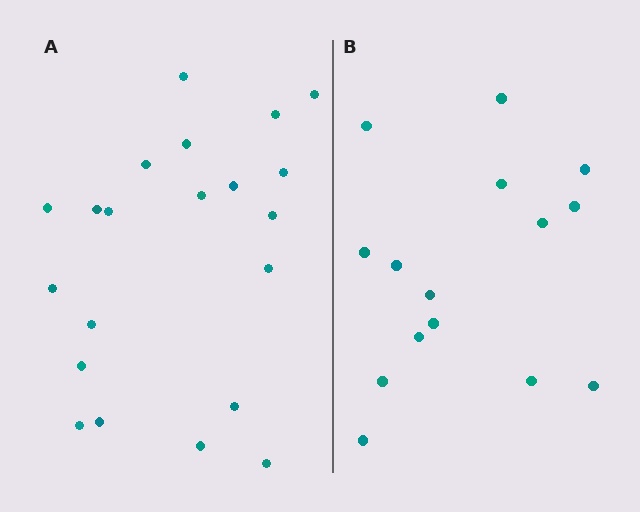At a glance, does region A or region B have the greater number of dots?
Region A (the left region) has more dots.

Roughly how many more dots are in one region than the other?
Region A has about 6 more dots than region B.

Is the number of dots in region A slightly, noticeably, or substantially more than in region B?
Region A has noticeably more, but not dramatically so. The ratio is roughly 1.4 to 1.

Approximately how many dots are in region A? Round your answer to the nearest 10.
About 20 dots. (The exact count is 21, which rounds to 20.)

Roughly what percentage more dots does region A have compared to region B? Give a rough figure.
About 40% more.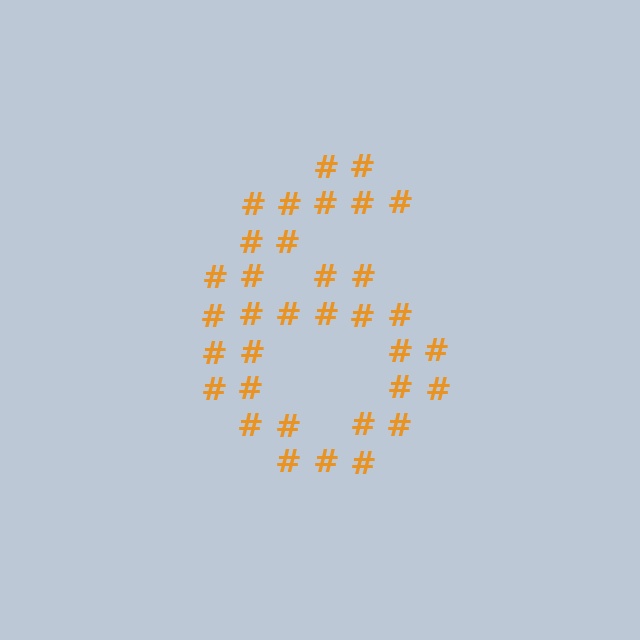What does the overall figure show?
The overall figure shows the digit 6.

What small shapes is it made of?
It is made of small hash symbols.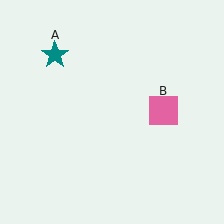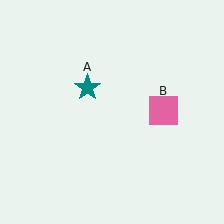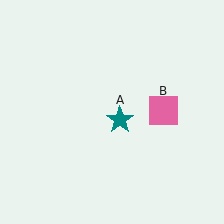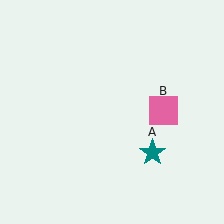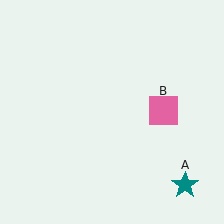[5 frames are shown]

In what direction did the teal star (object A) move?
The teal star (object A) moved down and to the right.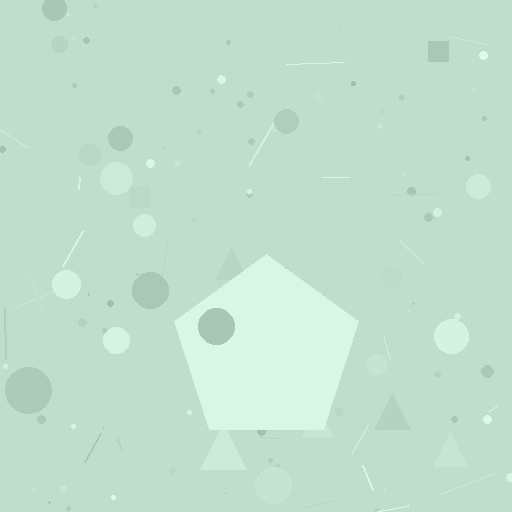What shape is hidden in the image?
A pentagon is hidden in the image.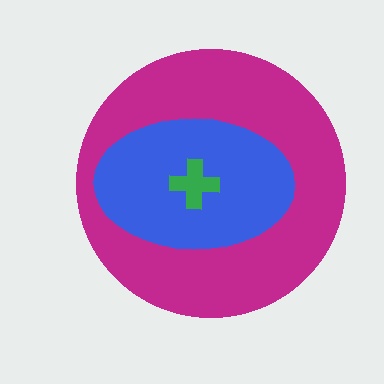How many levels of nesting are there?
3.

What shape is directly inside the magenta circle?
The blue ellipse.